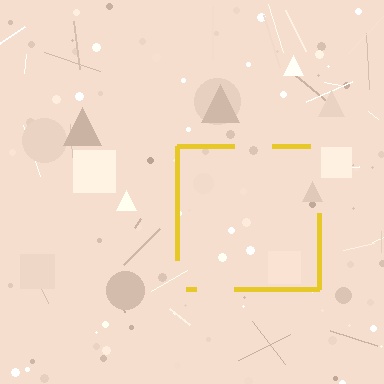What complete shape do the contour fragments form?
The contour fragments form a square.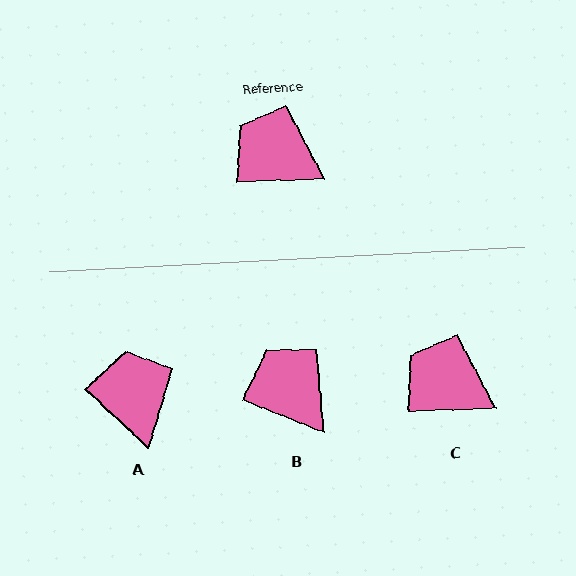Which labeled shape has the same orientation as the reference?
C.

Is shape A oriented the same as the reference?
No, it is off by about 45 degrees.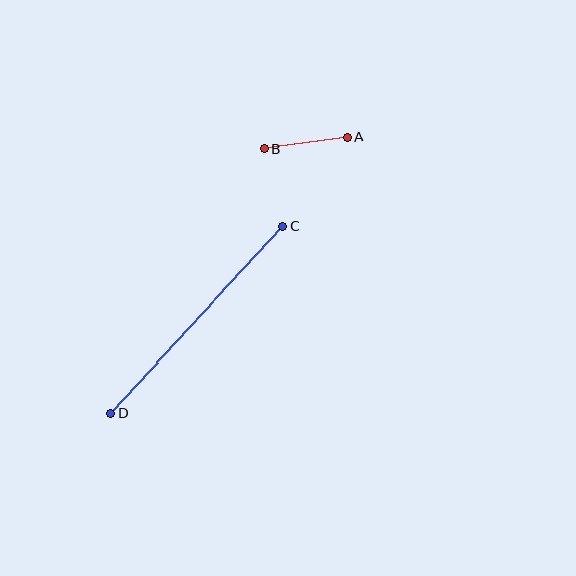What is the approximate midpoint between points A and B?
The midpoint is at approximately (306, 143) pixels.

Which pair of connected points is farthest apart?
Points C and D are farthest apart.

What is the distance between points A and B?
The distance is approximately 84 pixels.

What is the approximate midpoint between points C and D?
The midpoint is at approximately (196, 320) pixels.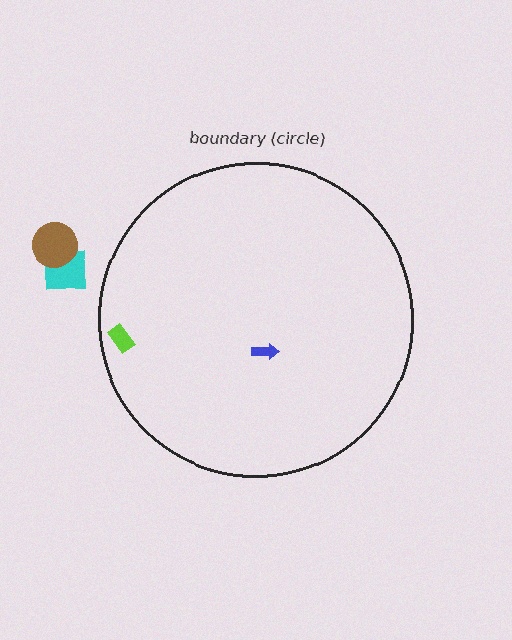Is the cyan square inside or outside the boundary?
Outside.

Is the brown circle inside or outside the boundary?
Outside.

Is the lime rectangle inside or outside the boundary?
Inside.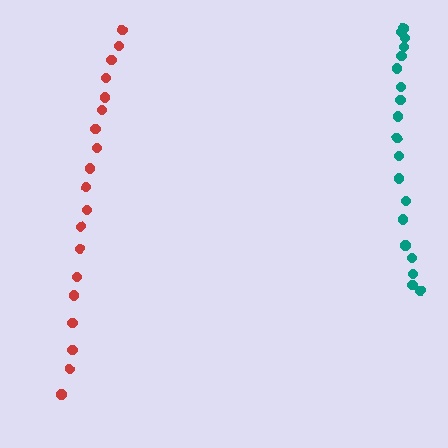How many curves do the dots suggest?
There are 2 distinct paths.